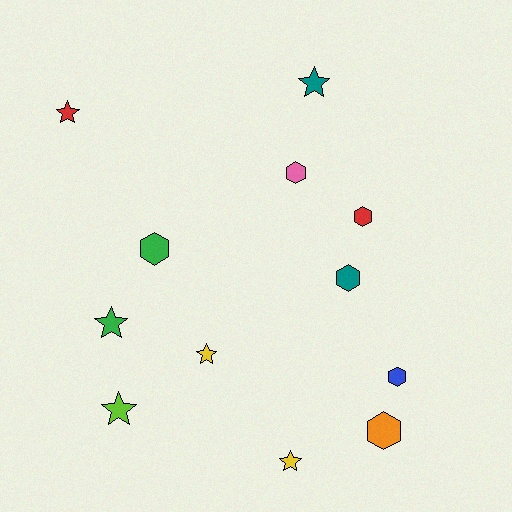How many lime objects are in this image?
There is 1 lime object.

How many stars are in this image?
There are 6 stars.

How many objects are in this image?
There are 12 objects.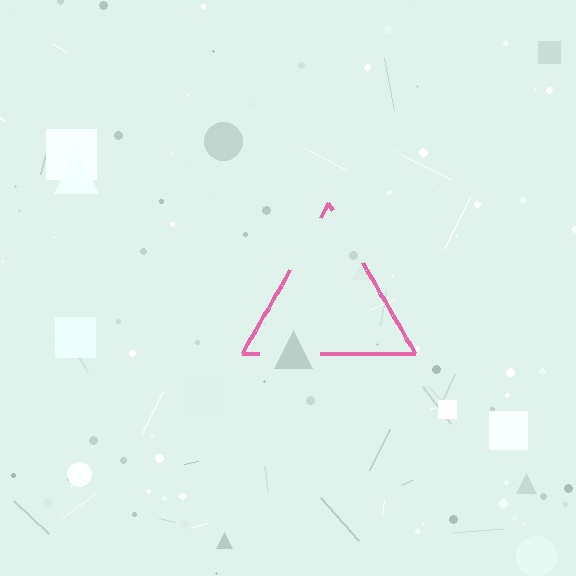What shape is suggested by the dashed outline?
The dashed outline suggests a triangle.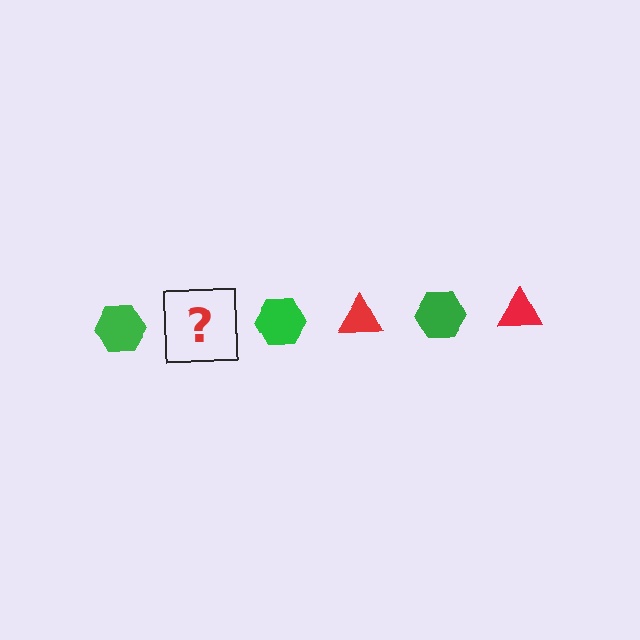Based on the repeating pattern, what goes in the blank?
The blank should be a red triangle.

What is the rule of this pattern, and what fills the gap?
The rule is that the pattern alternates between green hexagon and red triangle. The gap should be filled with a red triangle.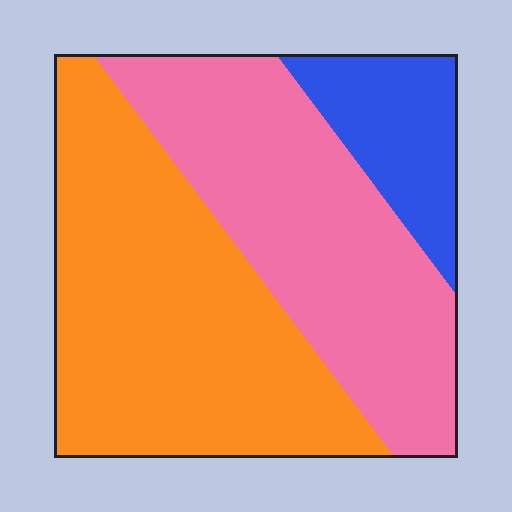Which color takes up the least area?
Blue, at roughly 15%.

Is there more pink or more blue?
Pink.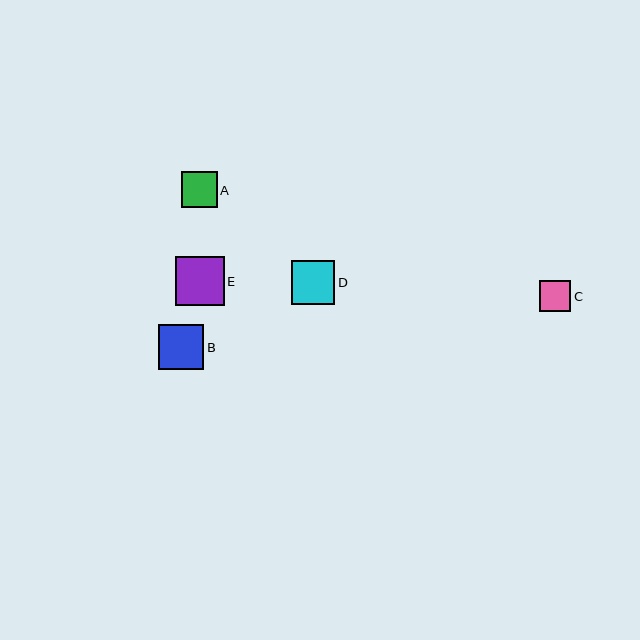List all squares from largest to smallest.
From largest to smallest: E, B, D, A, C.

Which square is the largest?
Square E is the largest with a size of approximately 49 pixels.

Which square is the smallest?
Square C is the smallest with a size of approximately 32 pixels.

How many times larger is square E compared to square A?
Square E is approximately 1.4 times the size of square A.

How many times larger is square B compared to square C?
Square B is approximately 1.4 times the size of square C.